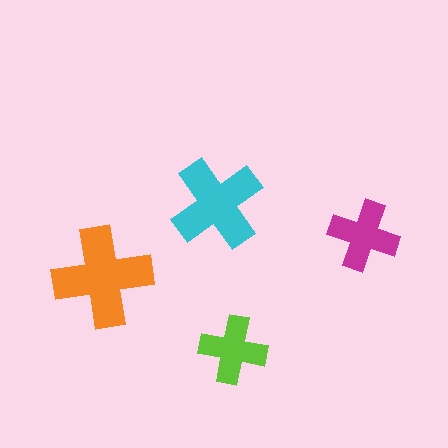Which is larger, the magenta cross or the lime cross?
The magenta one.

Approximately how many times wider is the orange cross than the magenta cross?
About 1.5 times wider.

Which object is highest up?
The cyan cross is topmost.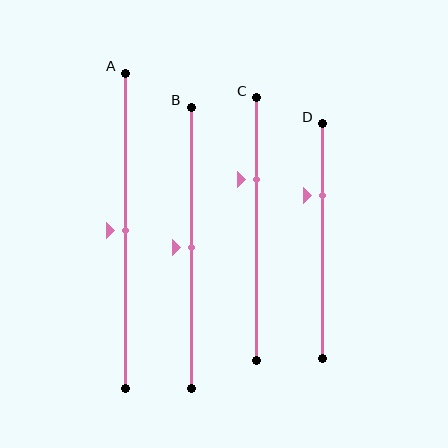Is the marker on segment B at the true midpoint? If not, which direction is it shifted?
Yes, the marker on segment B is at the true midpoint.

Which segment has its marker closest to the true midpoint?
Segment A has its marker closest to the true midpoint.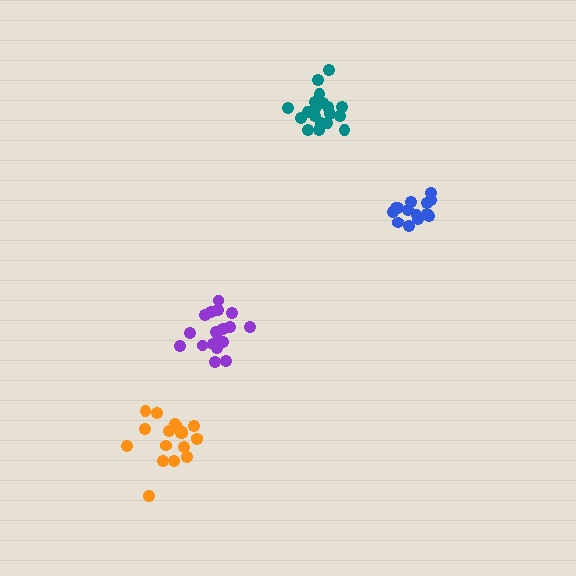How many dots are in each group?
Group 1: 18 dots, Group 2: 19 dots, Group 3: 20 dots, Group 4: 14 dots (71 total).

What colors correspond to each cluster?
The clusters are colored: purple, orange, teal, blue.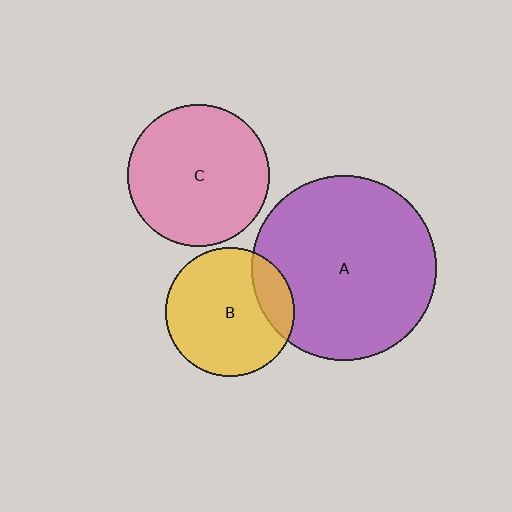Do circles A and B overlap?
Yes.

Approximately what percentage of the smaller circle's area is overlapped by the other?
Approximately 15%.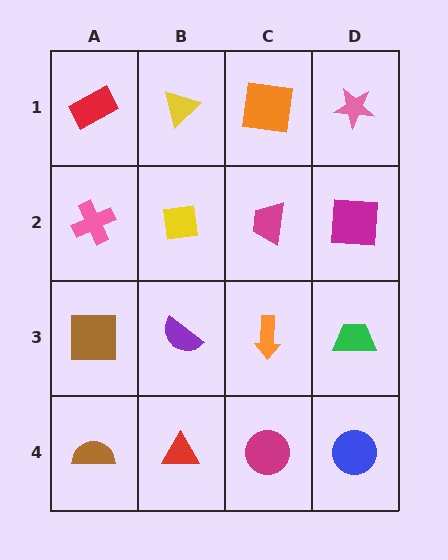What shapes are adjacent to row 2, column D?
A pink star (row 1, column D), a green trapezoid (row 3, column D), a magenta trapezoid (row 2, column C).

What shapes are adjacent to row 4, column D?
A green trapezoid (row 3, column D), a magenta circle (row 4, column C).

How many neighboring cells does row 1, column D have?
2.